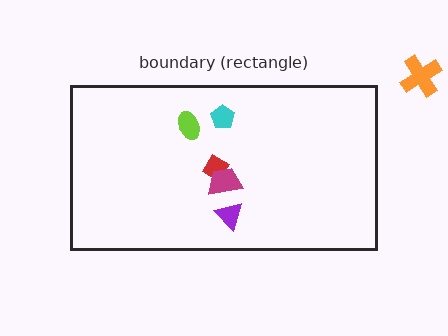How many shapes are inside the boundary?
5 inside, 1 outside.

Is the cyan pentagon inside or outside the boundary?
Inside.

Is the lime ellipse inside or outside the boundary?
Inside.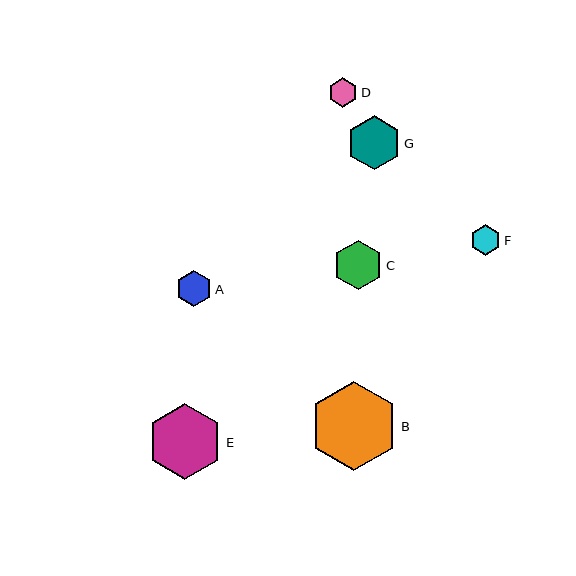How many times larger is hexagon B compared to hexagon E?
Hexagon B is approximately 1.2 times the size of hexagon E.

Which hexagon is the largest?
Hexagon B is the largest with a size of approximately 89 pixels.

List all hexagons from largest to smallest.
From largest to smallest: B, E, G, C, A, F, D.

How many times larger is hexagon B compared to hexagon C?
Hexagon B is approximately 1.8 times the size of hexagon C.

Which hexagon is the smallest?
Hexagon D is the smallest with a size of approximately 30 pixels.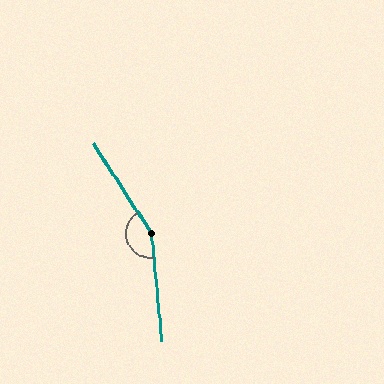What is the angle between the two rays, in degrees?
Approximately 152 degrees.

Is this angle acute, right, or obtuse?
It is obtuse.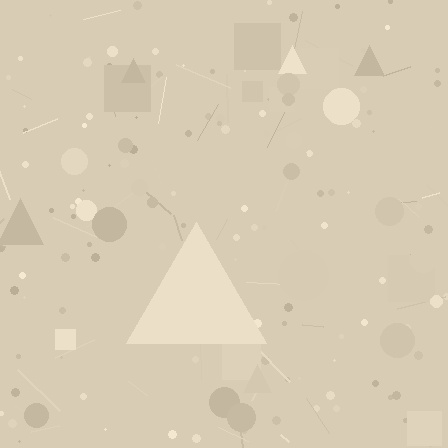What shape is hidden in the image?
A triangle is hidden in the image.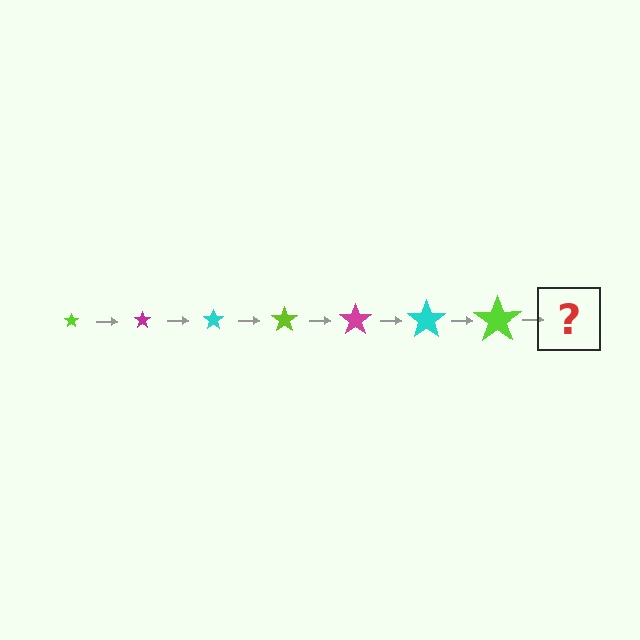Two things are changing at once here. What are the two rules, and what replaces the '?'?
The two rules are that the star grows larger each step and the color cycles through lime, magenta, and cyan. The '?' should be a magenta star, larger than the previous one.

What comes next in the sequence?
The next element should be a magenta star, larger than the previous one.